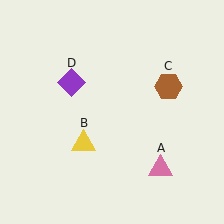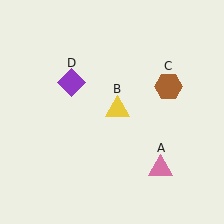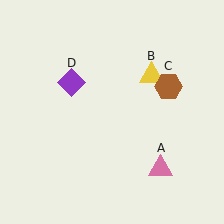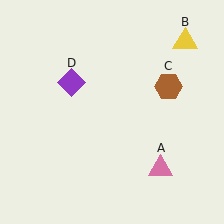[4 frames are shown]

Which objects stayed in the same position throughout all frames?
Pink triangle (object A) and brown hexagon (object C) and purple diamond (object D) remained stationary.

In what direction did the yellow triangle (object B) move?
The yellow triangle (object B) moved up and to the right.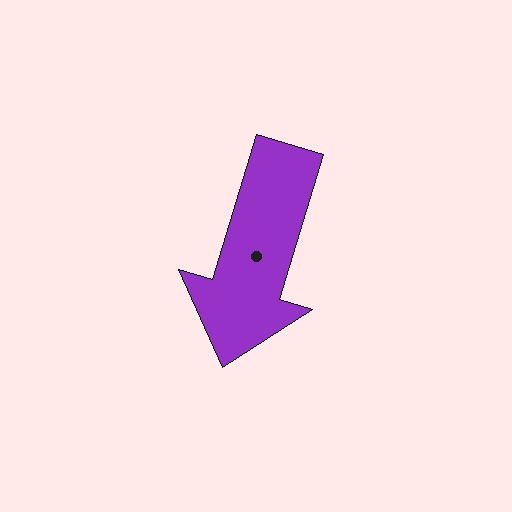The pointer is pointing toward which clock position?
Roughly 7 o'clock.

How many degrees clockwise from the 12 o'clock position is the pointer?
Approximately 197 degrees.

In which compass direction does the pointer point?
South.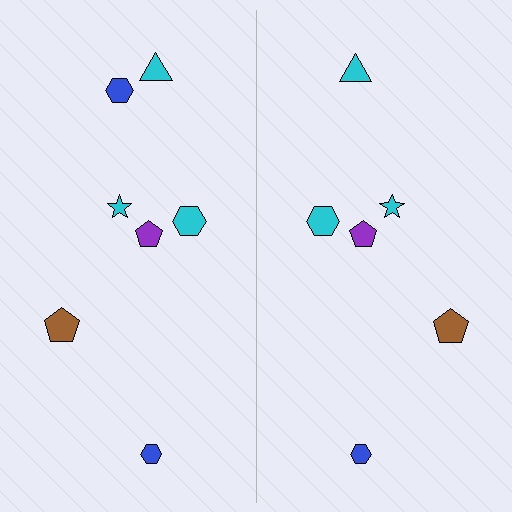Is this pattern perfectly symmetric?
No, the pattern is not perfectly symmetric. A blue hexagon is missing from the right side.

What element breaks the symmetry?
A blue hexagon is missing from the right side.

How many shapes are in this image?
There are 13 shapes in this image.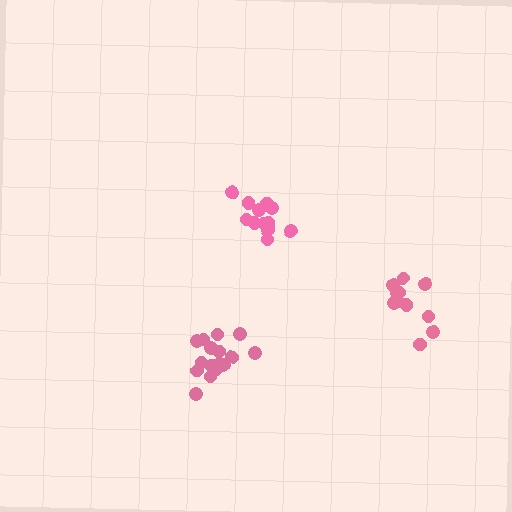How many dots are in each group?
Group 1: 13 dots, Group 2: 11 dots, Group 3: 16 dots (40 total).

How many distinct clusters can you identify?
There are 3 distinct clusters.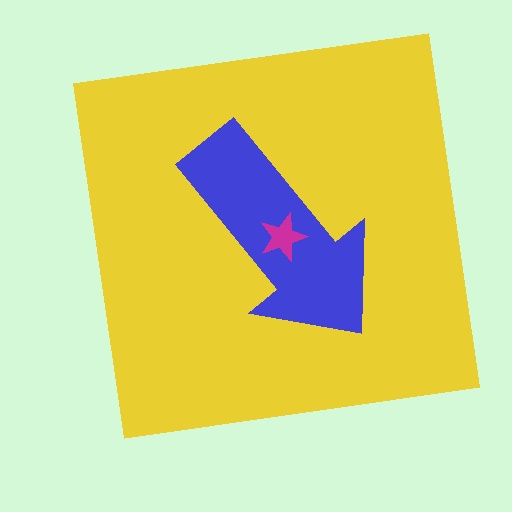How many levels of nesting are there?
3.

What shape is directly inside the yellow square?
The blue arrow.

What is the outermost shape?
The yellow square.